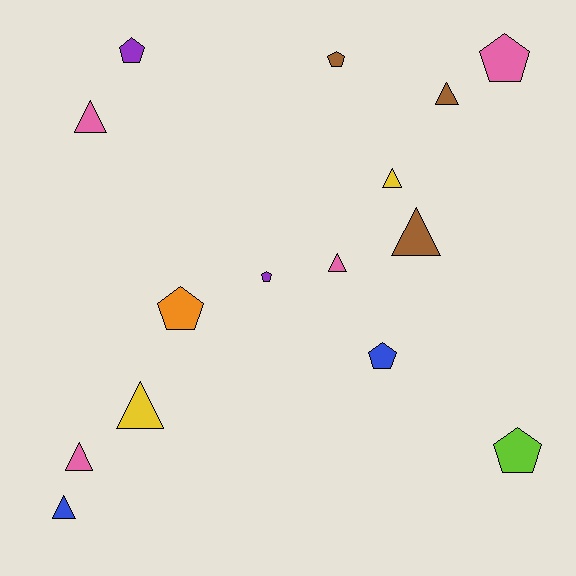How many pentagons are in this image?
There are 7 pentagons.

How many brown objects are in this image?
There are 3 brown objects.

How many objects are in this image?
There are 15 objects.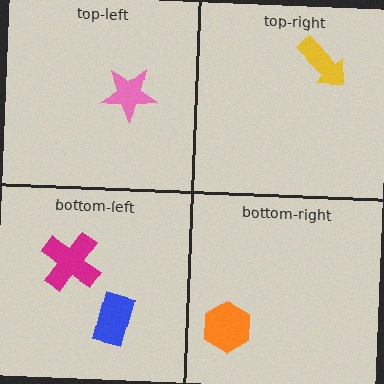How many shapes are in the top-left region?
1.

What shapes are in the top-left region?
The pink star.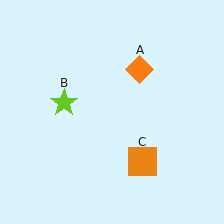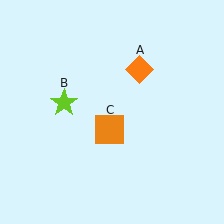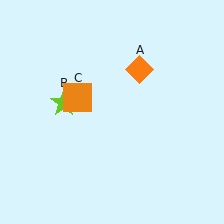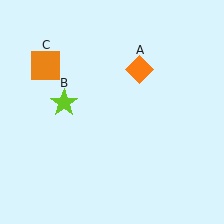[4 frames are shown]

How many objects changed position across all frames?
1 object changed position: orange square (object C).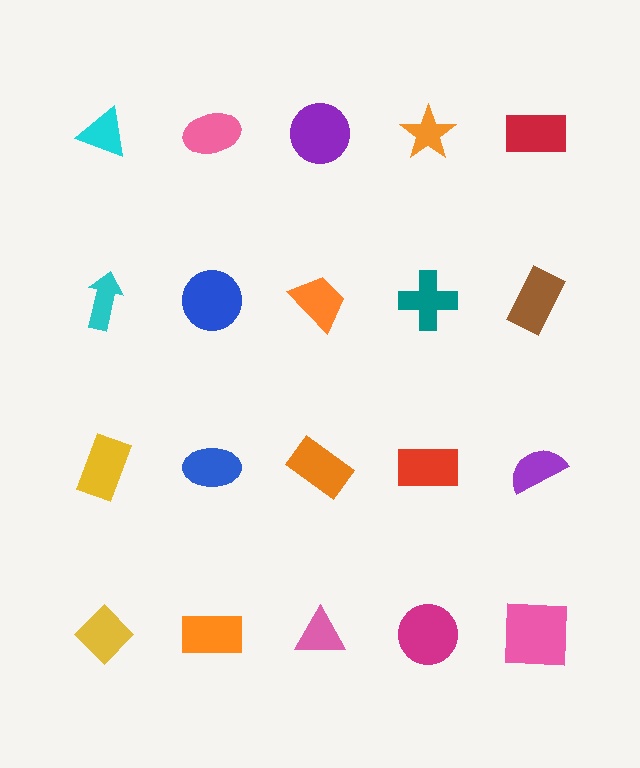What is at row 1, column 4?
An orange star.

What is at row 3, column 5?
A purple semicircle.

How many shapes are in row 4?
5 shapes.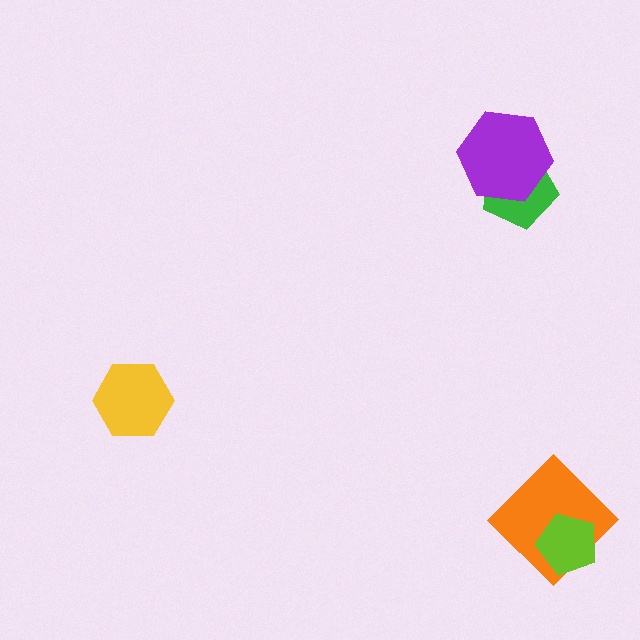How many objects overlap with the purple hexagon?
1 object overlaps with the purple hexagon.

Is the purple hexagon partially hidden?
No, no other shape covers it.